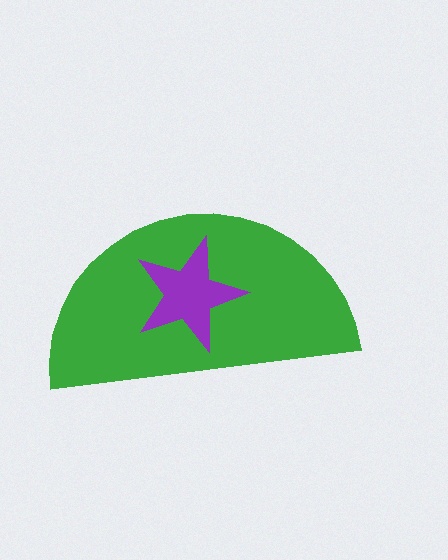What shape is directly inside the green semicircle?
The purple star.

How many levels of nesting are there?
2.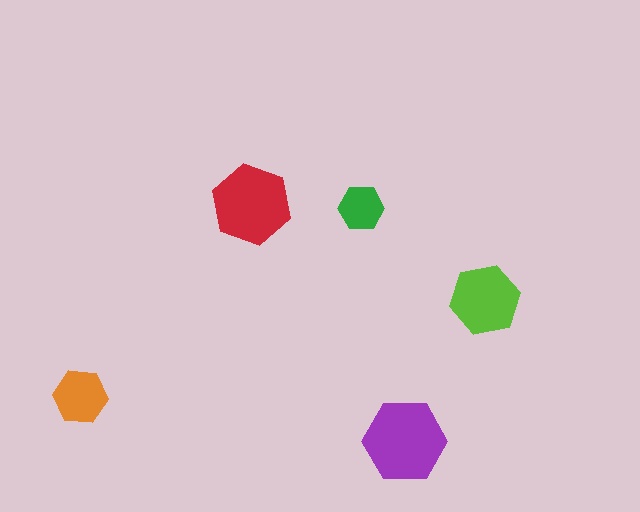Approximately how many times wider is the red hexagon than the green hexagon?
About 2 times wider.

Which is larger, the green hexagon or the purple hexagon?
The purple one.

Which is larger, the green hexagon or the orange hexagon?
The orange one.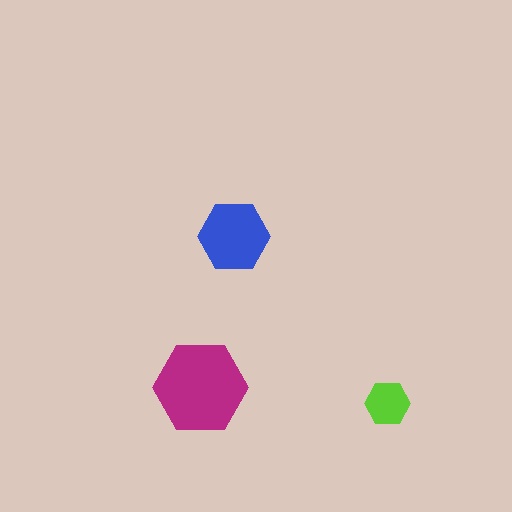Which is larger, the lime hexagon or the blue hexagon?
The blue one.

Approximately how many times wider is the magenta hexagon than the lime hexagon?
About 2 times wider.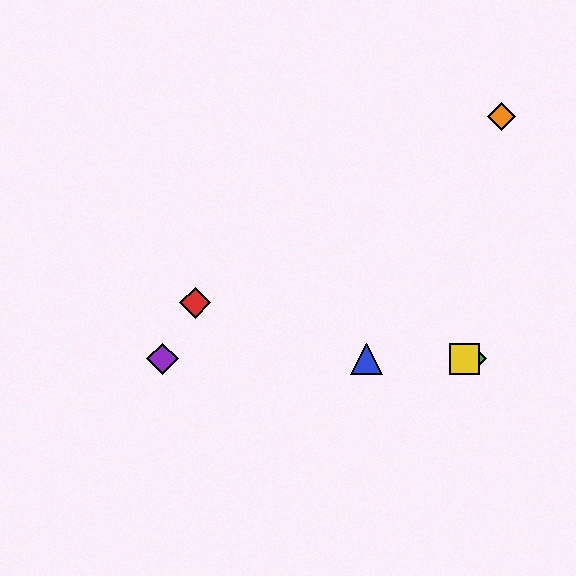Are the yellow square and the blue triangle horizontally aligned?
Yes, both are at y≈359.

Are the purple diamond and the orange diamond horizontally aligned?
No, the purple diamond is at y≈359 and the orange diamond is at y≈116.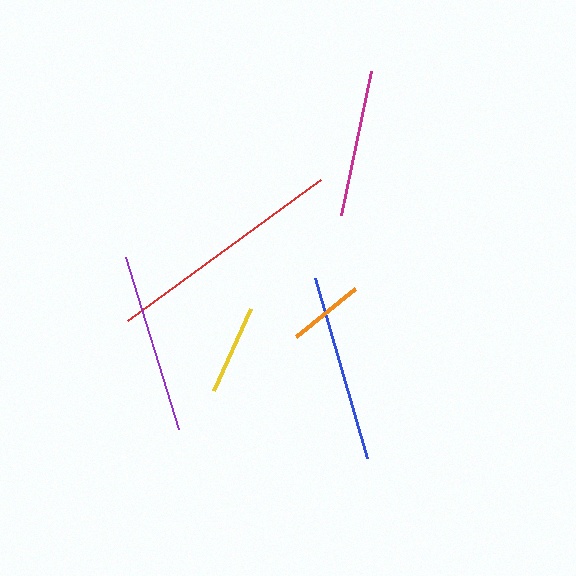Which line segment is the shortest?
The orange line is the shortest at approximately 75 pixels.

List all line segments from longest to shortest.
From longest to shortest: red, blue, purple, magenta, yellow, orange.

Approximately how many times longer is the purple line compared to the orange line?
The purple line is approximately 2.4 times the length of the orange line.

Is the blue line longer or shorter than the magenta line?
The blue line is longer than the magenta line.